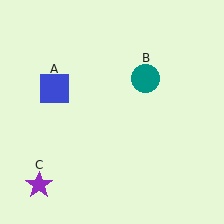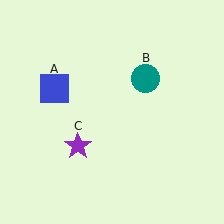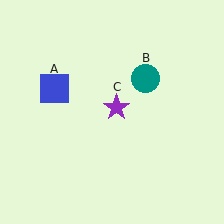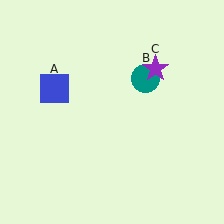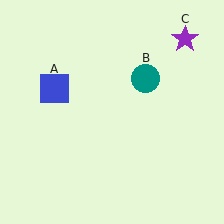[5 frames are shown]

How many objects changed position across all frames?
1 object changed position: purple star (object C).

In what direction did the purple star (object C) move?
The purple star (object C) moved up and to the right.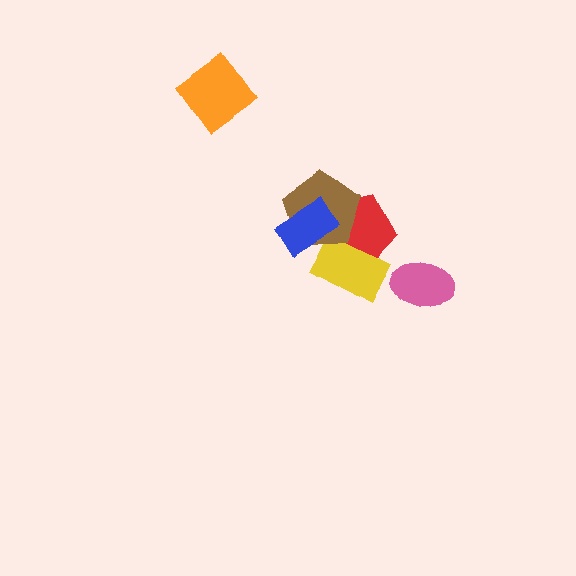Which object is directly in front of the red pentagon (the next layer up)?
The yellow rectangle is directly in front of the red pentagon.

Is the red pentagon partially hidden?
Yes, it is partially covered by another shape.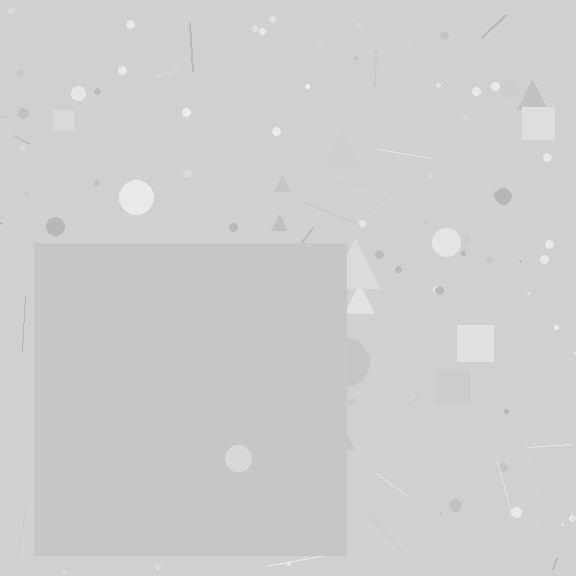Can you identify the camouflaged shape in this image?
The camouflaged shape is a square.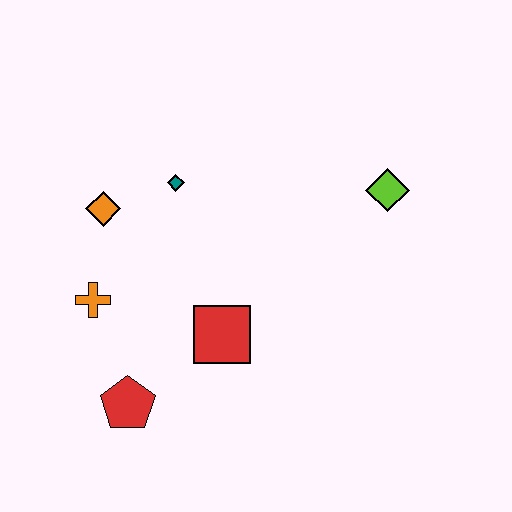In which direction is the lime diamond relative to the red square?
The lime diamond is to the right of the red square.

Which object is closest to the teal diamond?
The orange diamond is closest to the teal diamond.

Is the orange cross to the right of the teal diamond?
No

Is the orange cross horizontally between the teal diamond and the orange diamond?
No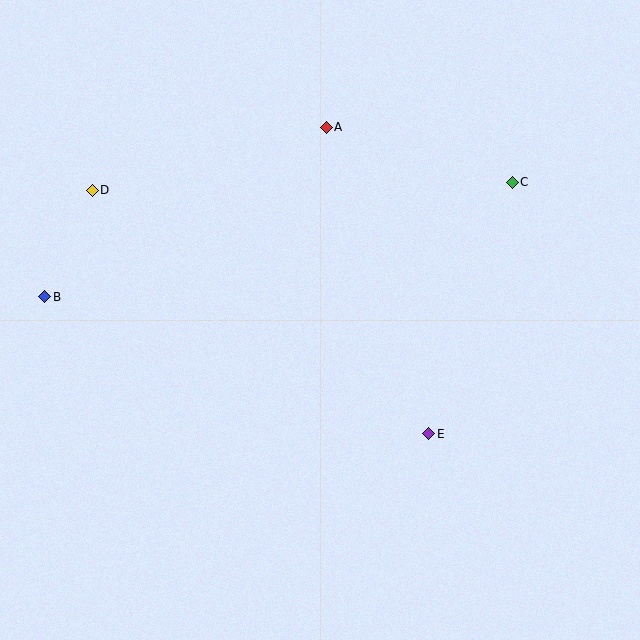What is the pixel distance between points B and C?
The distance between B and C is 481 pixels.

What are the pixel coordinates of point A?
Point A is at (326, 127).